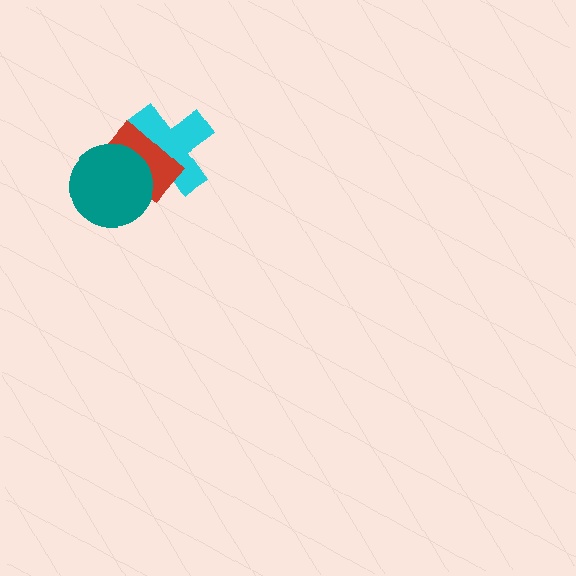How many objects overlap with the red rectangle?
2 objects overlap with the red rectangle.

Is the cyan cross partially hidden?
Yes, it is partially covered by another shape.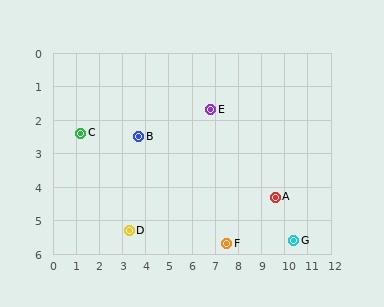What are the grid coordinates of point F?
Point F is at approximately (7.5, 5.7).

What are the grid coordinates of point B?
Point B is at approximately (3.7, 2.5).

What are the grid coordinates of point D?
Point D is at approximately (3.3, 5.3).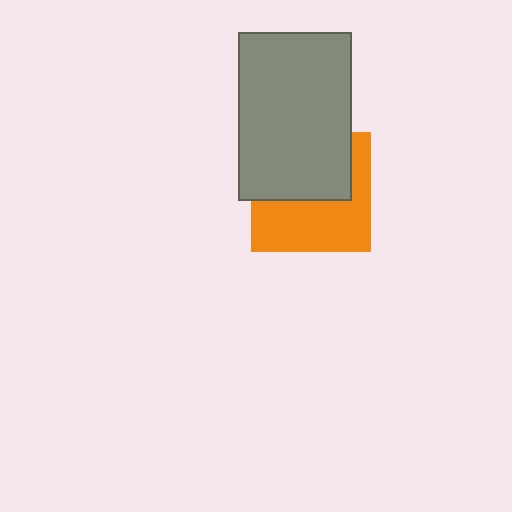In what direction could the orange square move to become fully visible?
The orange square could move down. That would shift it out from behind the gray rectangle entirely.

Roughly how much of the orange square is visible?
About half of it is visible (roughly 51%).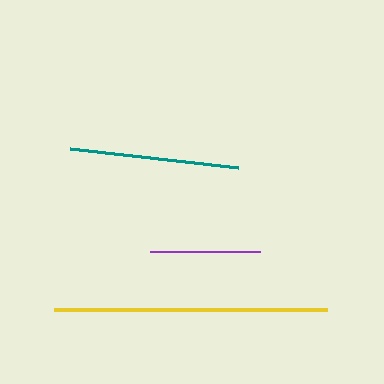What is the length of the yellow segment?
The yellow segment is approximately 273 pixels long.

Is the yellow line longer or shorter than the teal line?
The yellow line is longer than the teal line.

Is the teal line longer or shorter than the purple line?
The teal line is longer than the purple line.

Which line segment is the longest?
The yellow line is the longest at approximately 273 pixels.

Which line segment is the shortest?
The purple line is the shortest at approximately 110 pixels.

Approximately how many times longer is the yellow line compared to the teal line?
The yellow line is approximately 1.6 times the length of the teal line.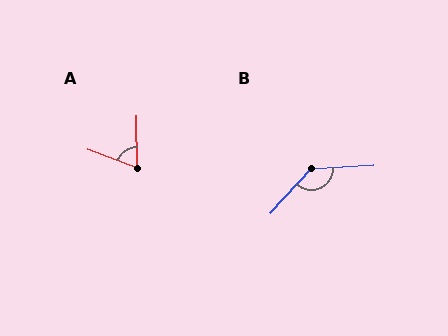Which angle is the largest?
B, at approximately 135 degrees.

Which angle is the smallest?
A, at approximately 69 degrees.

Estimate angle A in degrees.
Approximately 69 degrees.